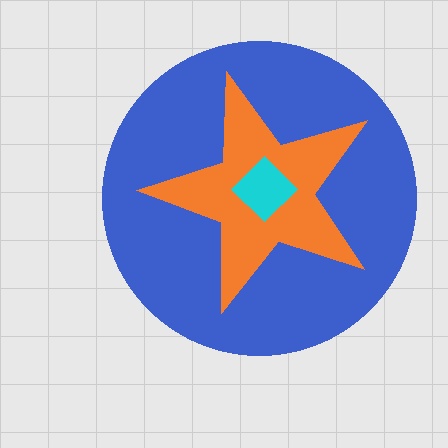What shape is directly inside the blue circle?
The orange star.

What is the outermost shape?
The blue circle.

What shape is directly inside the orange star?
The cyan diamond.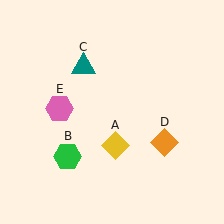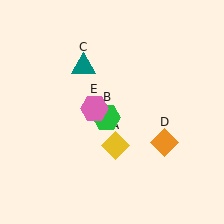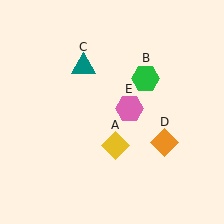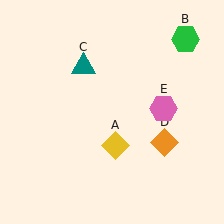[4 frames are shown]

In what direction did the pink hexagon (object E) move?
The pink hexagon (object E) moved right.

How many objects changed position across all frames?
2 objects changed position: green hexagon (object B), pink hexagon (object E).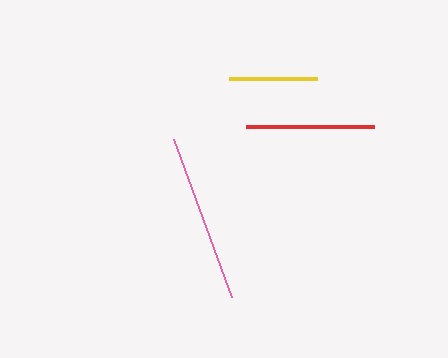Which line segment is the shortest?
The yellow line is the shortest at approximately 88 pixels.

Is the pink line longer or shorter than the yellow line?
The pink line is longer than the yellow line.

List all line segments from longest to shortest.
From longest to shortest: pink, red, yellow.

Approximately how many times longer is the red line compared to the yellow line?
The red line is approximately 1.5 times the length of the yellow line.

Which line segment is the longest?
The pink line is the longest at approximately 168 pixels.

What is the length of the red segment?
The red segment is approximately 128 pixels long.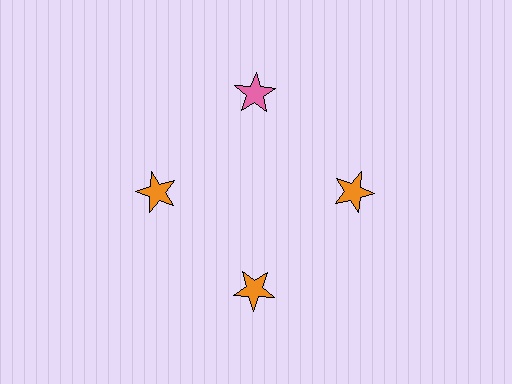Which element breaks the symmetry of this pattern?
The pink star at roughly the 12 o'clock position breaks the symmetry. All other shapes are orange stars.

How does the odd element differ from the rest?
It has a different color: pink instead of orange.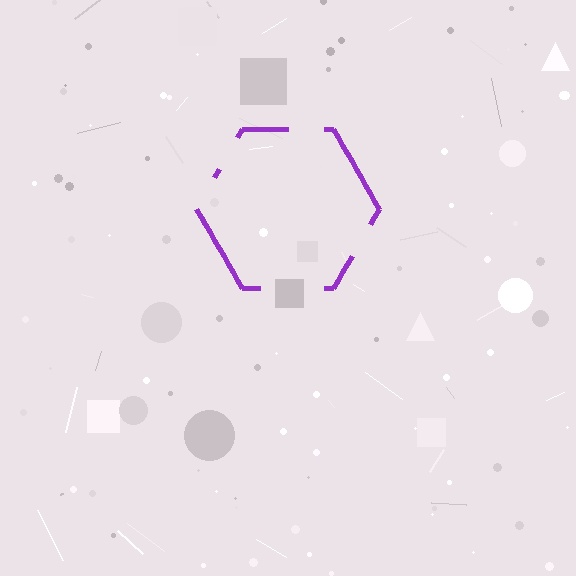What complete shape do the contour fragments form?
The contour fragments form a hexagon.